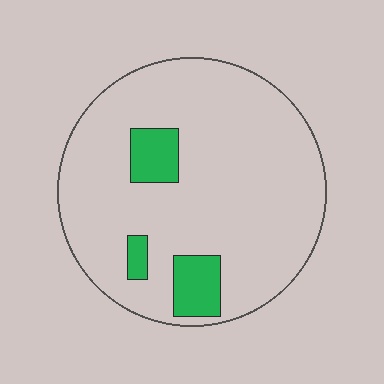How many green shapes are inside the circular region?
3.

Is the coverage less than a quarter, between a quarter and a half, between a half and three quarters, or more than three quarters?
Less than a quarter.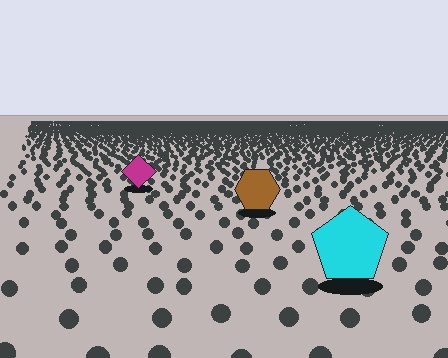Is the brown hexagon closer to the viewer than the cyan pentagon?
No. The cyan pentagon is closer — you can tell from the texture gradient: the ground texture is coarser near it.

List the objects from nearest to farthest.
From nearest to farthest: the cyan pentagon, the brown hexagon, the magenta diamond.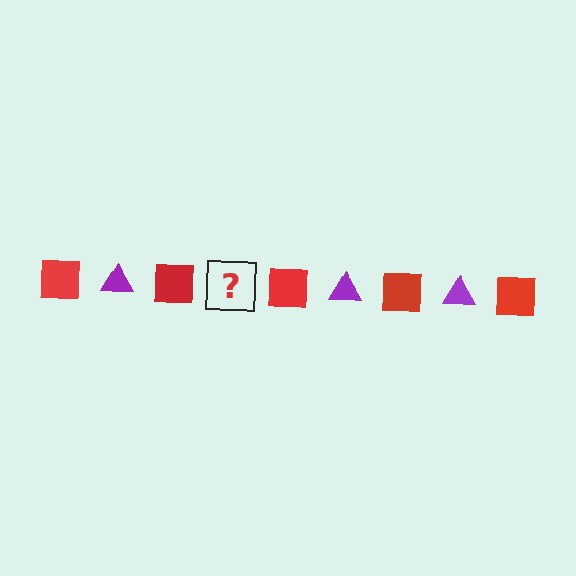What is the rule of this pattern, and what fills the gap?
The rule is that the pattern alternates between red square and purple triangle. The gap should be filled with a purple triangle.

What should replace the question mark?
The question mark should be replaced with a purple triangle.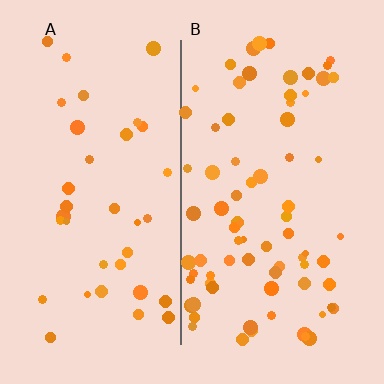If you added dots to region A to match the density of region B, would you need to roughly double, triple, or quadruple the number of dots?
Approximately double.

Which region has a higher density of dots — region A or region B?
B (the right).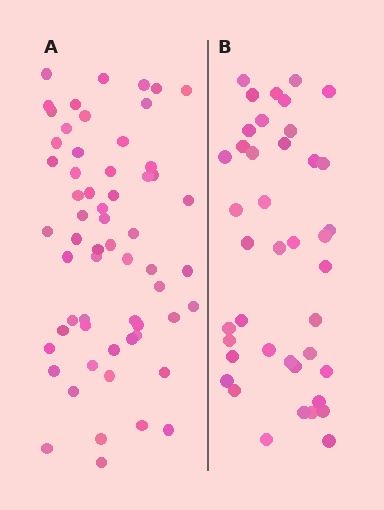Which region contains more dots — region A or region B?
Region A (the left region) has more dots.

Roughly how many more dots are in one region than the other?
Region A has approximately 20 more dots than region B.